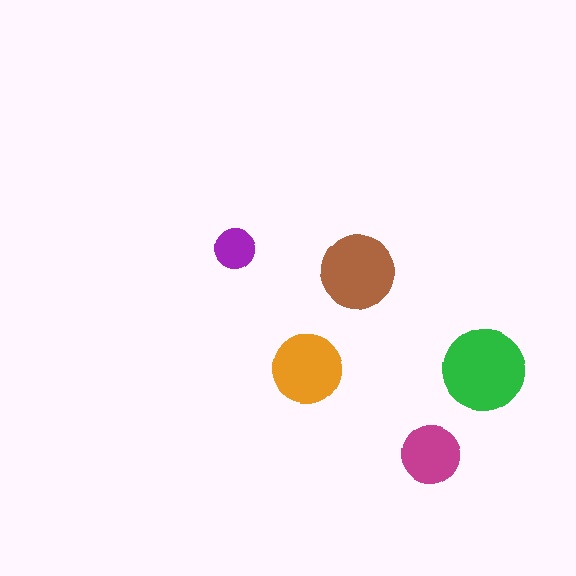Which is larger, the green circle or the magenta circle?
The green one.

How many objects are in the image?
There are 5 objects in the image.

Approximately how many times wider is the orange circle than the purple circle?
About 1.5 times wider.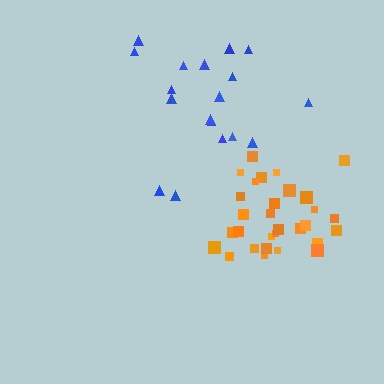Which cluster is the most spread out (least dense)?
Blue.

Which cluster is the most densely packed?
Orange.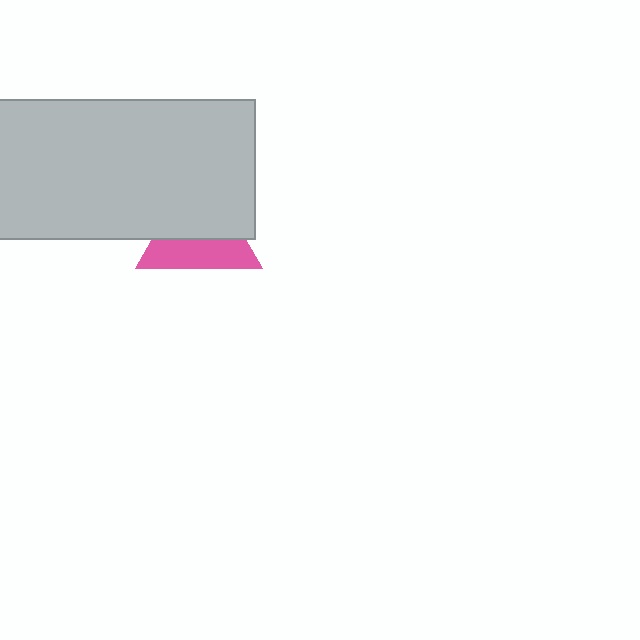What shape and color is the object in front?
The object in front is a light gray rectangle.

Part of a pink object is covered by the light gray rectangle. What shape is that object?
It is a triangle.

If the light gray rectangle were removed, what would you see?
You would see the complete pink triangle.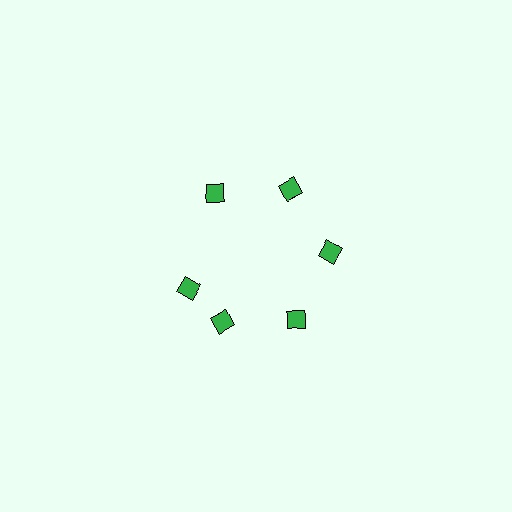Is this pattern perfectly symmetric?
No. The 6 green diamonds are arranged in a ring, but one element near the 9 o'clock position is rotated out of alignment along the ring, breaking the 6-fold rotational symmetry.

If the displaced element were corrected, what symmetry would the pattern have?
It would have 6-fold rotational symmetry — the pattern would map onto itself every 60 degrees.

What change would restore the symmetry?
The symmetry would be restored by rotating it back into even spacing with its neighbors so that all 6 diamonds sit at equal angles and equal distance from the center.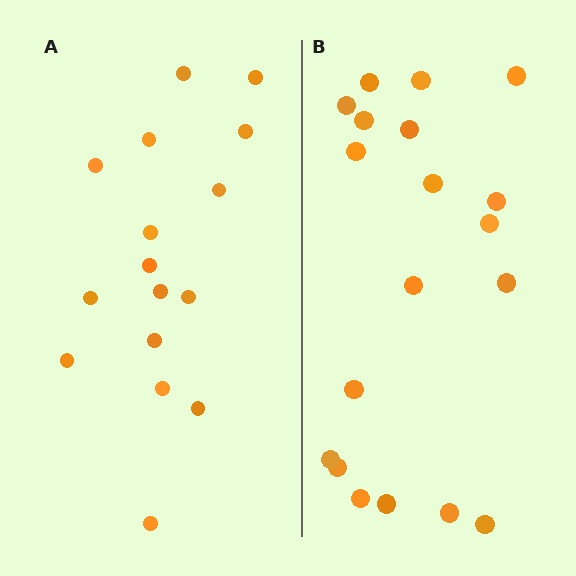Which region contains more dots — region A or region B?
Region B (the right region) has more dots.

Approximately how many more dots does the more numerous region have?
Region B has just a few more — roughly 2 or 3 more dots than region A.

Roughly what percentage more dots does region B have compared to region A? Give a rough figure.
About 20% more.